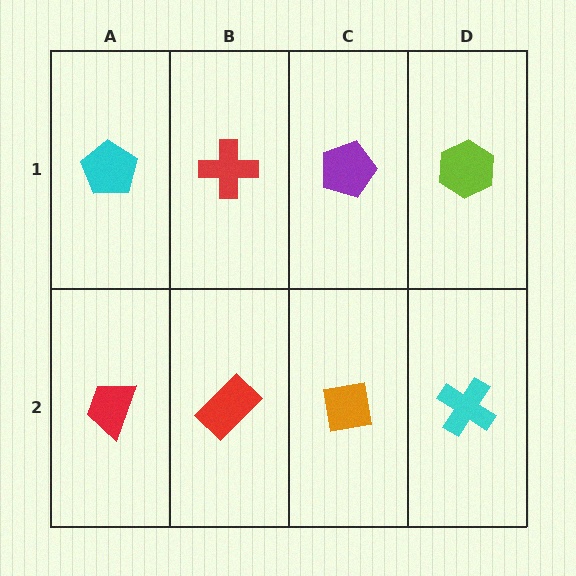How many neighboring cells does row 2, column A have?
2.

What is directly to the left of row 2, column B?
A red trapezoid.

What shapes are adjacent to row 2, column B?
A red cross (row 1, column B), a red trapezoid (row 2, column A), an orange square (row 2, column C).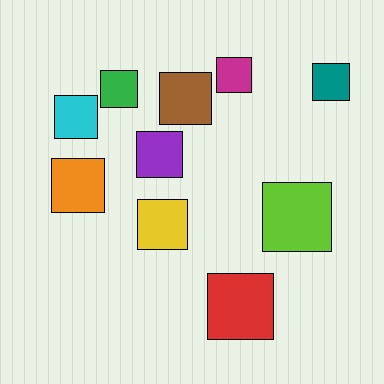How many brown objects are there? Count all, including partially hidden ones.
There is 1 brown object.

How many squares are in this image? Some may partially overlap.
There are 10 squares.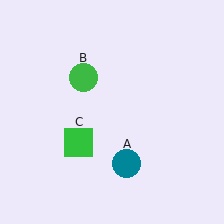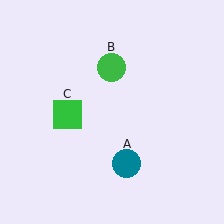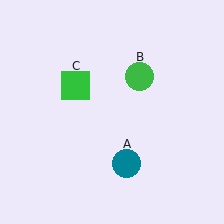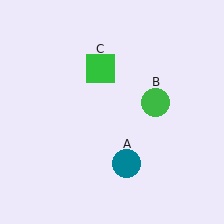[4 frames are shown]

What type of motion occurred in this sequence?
The green circle (object B), green square (object C) rotated clockwise around the center of the scene.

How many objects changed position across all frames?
2 objects changed position: green circle (object B), green square (object C).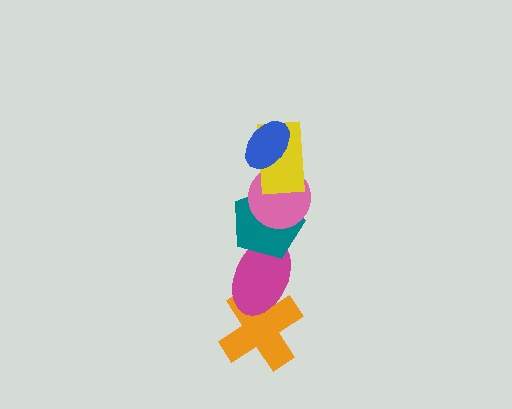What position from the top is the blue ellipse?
The blue ellipse is 1st from the top.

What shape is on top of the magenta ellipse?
The teal pentagon is on top of the magenta ellipse.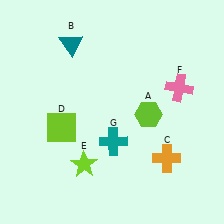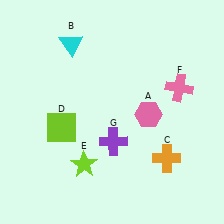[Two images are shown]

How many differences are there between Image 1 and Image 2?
There are 3 differences between the two images.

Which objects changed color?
A changed from lime to pink. B changed from teal to cyan. G changed from teal to purple.